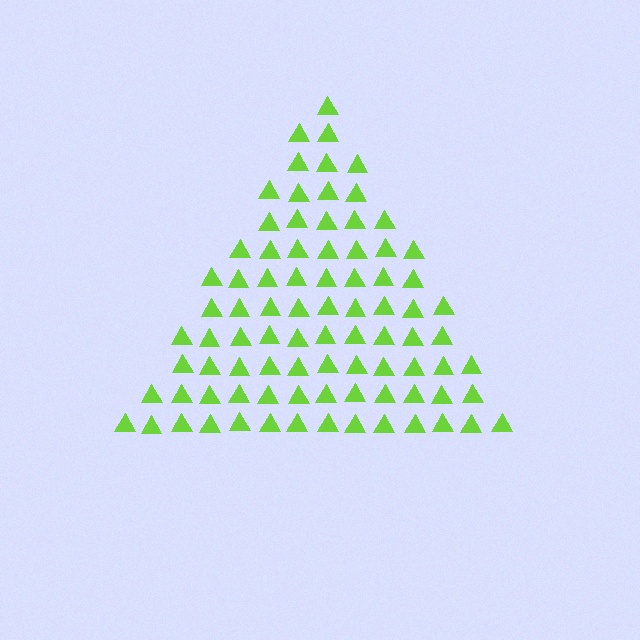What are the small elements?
The small elements are triangles.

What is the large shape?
The large shape is a triangle.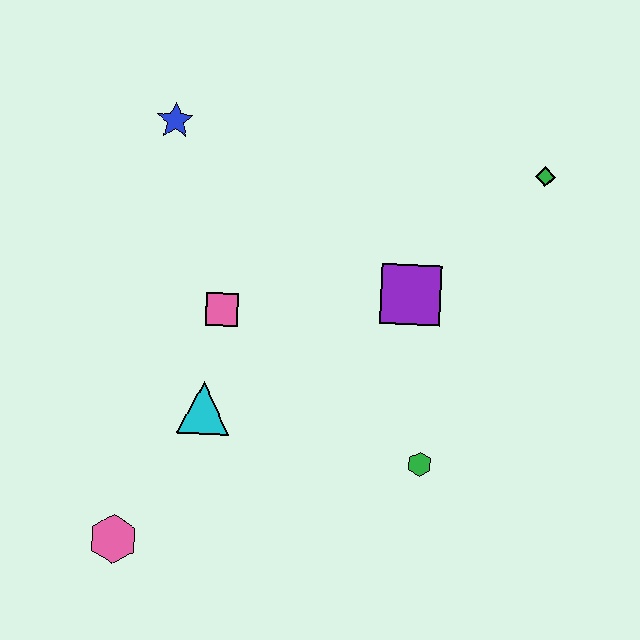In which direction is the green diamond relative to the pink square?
The green diamond is to the right of the pink square.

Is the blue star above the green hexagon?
Yes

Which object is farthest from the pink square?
The green diamond is farthest from the pink square.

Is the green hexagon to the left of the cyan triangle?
No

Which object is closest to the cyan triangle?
The pink square is closest to the cyan triangle.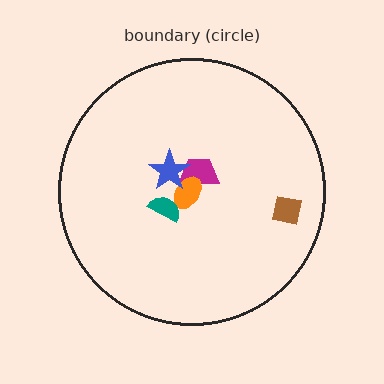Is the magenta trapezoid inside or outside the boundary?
Inside.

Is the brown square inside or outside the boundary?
Inside.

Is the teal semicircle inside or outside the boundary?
Inside.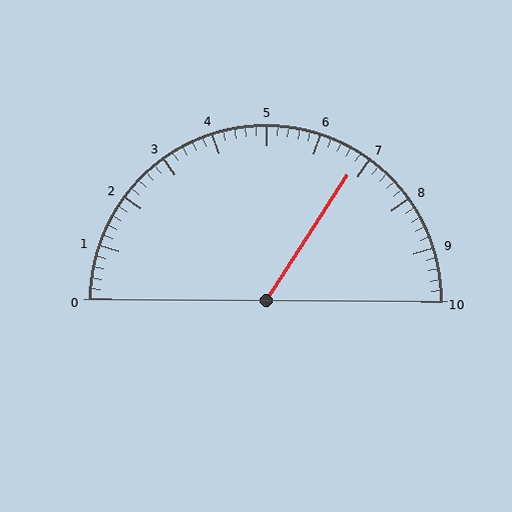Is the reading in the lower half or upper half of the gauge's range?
The reading is in the upper half of the range (0 to 10).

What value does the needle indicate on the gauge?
The needle indicates approximately 6.8.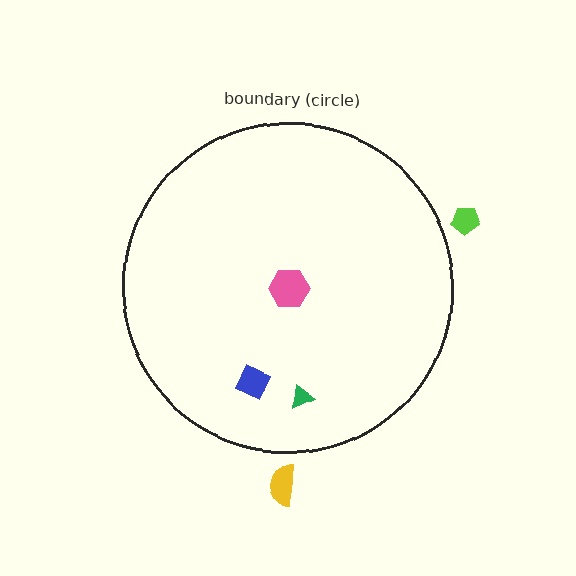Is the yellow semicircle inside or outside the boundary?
Outside.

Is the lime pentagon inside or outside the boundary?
Outside.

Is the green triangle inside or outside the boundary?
Inside.